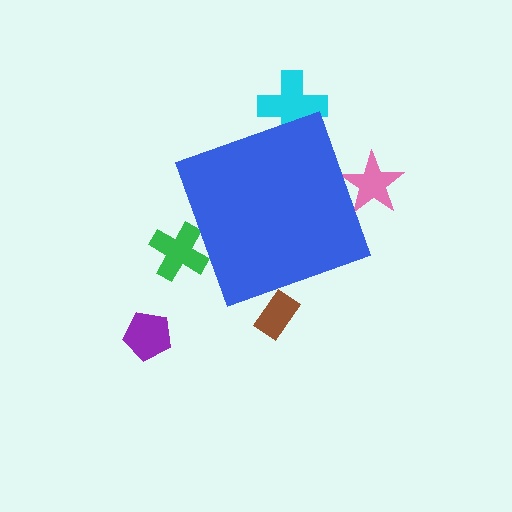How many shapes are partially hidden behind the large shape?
4 shapes are partially hidden.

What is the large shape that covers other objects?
A blue diamond.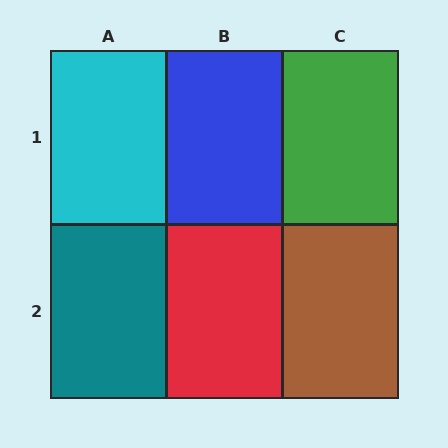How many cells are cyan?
1 cell is cyan.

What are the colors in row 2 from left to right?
Teal, red, brown.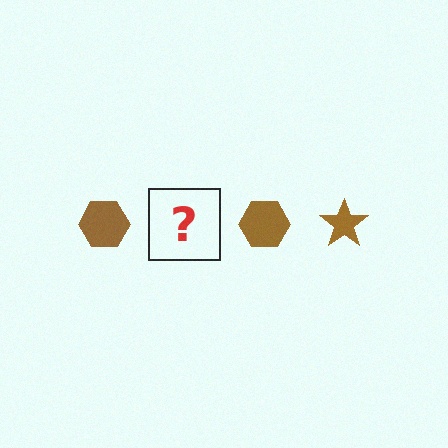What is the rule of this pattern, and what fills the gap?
The rule is that the pattern cycles through hexagon, star shapes in brown. The gap should be filled with a brown star.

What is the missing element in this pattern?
The missing element is a brown star.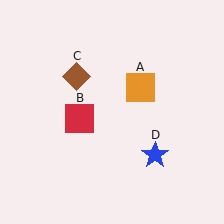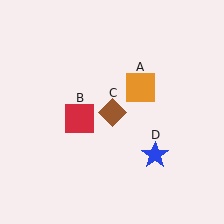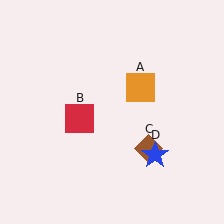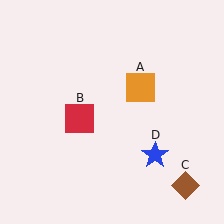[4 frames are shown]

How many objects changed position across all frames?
1 object changed position: brown diamond (object C).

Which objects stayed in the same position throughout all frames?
Orange square (object A) and red square (object B) and blue star (object D) remained stationary.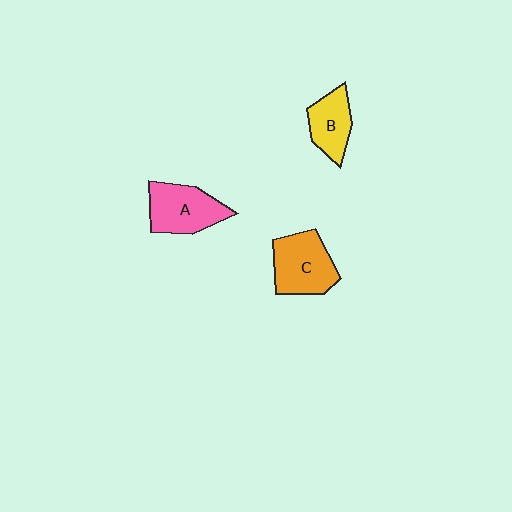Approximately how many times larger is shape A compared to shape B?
Approximately 1.3 times.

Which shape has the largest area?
Shape C (orange).